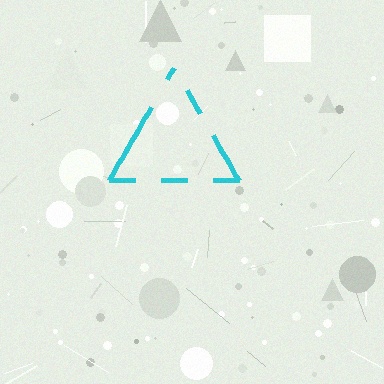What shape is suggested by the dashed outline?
The dashed outline suggests a triangle.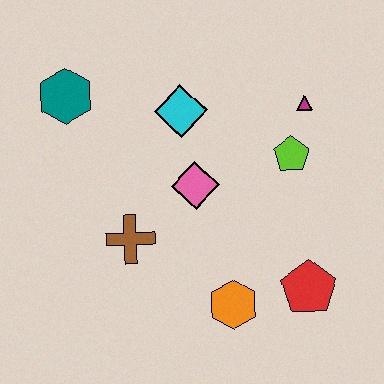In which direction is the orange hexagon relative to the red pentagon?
The orange hexagon is to the left of the red pentagon.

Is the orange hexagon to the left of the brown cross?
No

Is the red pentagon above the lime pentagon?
No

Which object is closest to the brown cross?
The pink diamond is closest to the brown cross.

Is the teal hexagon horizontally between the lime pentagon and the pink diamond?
No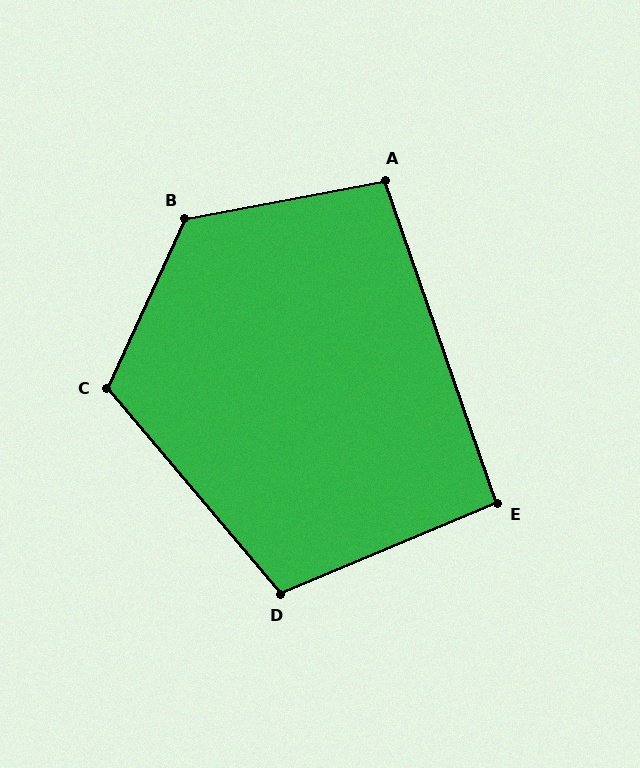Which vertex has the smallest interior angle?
E, at approximately 94 degrees.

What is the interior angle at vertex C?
Approximately 115 degrees (obtuse).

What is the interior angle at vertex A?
Approximately 98 degrees (obtuse).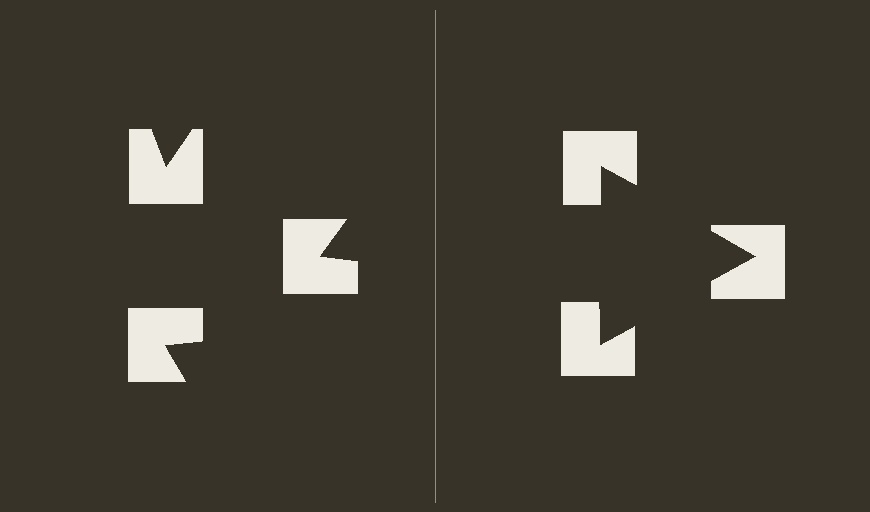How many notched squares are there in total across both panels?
6 — 3 on each side.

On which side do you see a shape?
An illusory triangle appears on the right side. On the left side the wedge cuts are rotated, so no coherent shape forms.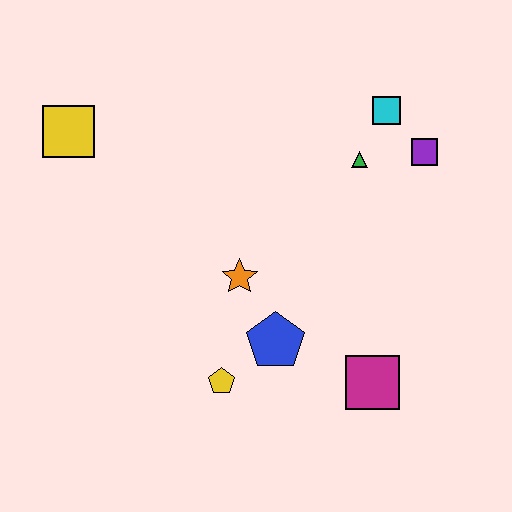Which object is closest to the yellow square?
The orange star is closest to the yellow square.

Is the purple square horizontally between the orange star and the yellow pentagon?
No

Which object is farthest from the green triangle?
The yellow square is farthest from the green triangle.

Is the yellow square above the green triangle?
Yes